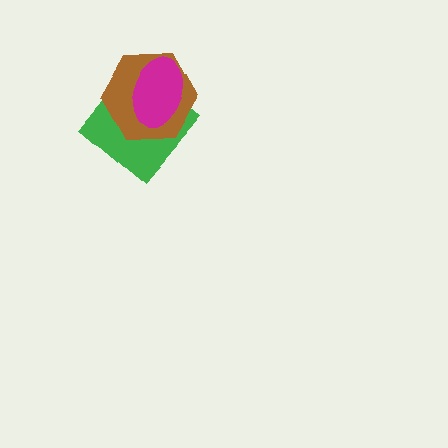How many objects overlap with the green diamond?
2 objects overlap with the green diamond.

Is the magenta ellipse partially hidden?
No, no other shape covers it.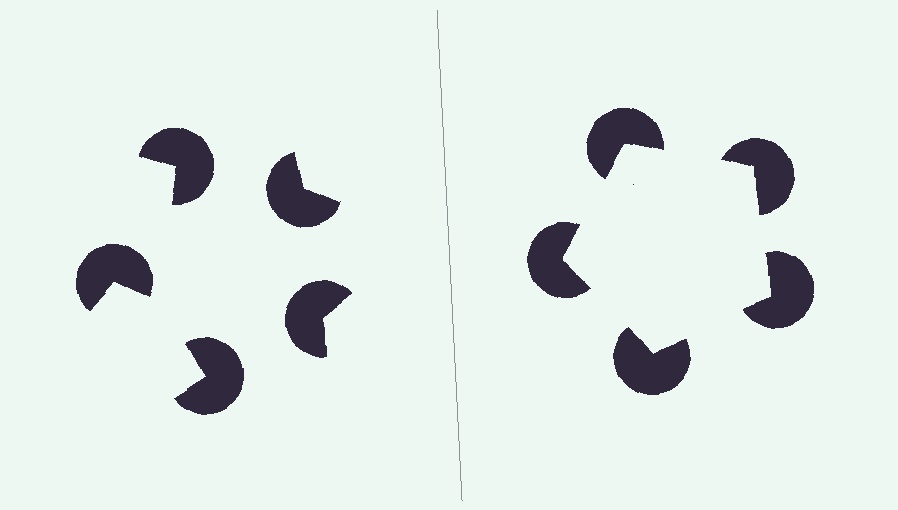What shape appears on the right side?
An illusory pentagon.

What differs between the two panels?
The pac-man discs are positioned identically on both sides; only the wedge orientations differ. On the right they align to a pentagon; on the left they are misaligned.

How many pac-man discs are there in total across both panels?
10 — 5 on each side.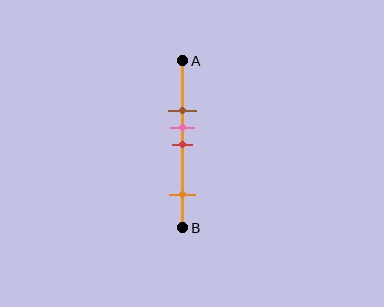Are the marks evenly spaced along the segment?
No, the marks are not evenly spaced.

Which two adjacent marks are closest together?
The pink and red marks are the closest adjacent pair.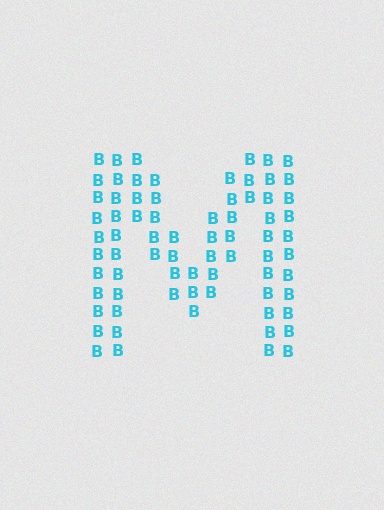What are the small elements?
The small elements are letter B's.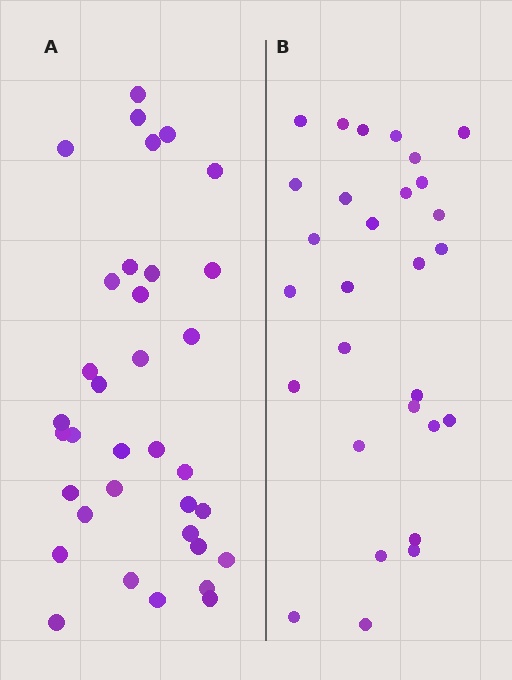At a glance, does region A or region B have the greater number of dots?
Region A (the left region) has more dots.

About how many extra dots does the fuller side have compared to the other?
Region A has about 6 more dots than region B.